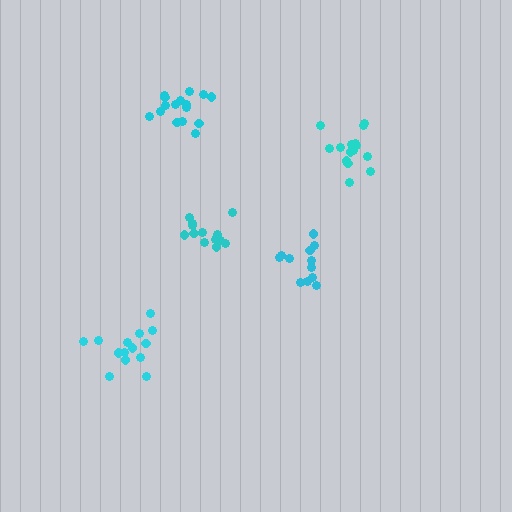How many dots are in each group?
Group 1: 14 dots, Group 2: 17 dots, Group 3: 15 dots, Group 4: 12 dots, Group 5: 14 dots (72 total).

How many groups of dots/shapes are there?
There are 5 groups.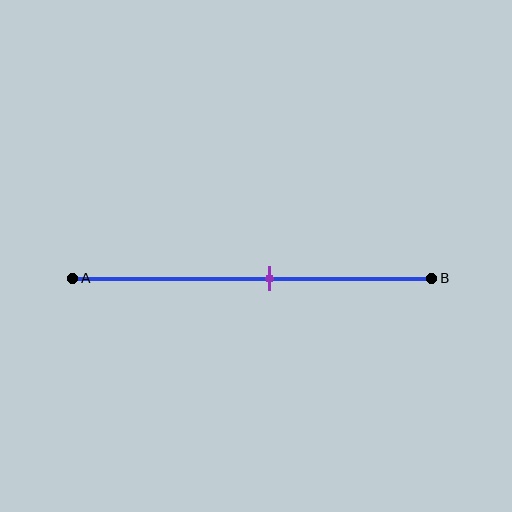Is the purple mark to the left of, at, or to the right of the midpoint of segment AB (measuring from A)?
The purple mark is to the right of the midpoint of segment AB.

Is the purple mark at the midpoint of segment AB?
No, the mark is at about 55% from A, not at the 50% midpoint.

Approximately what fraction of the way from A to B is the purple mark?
The purple mark is approximately 55% of the way from A to B.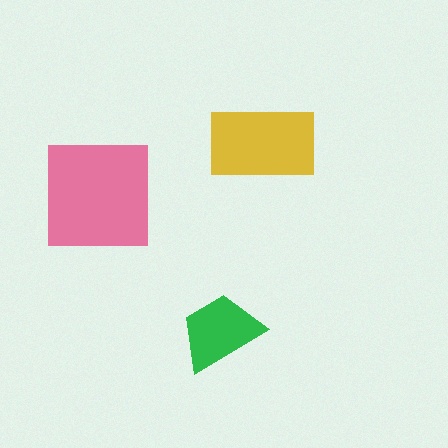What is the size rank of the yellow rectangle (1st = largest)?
2nd.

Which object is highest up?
The yellow rectangle is topmost.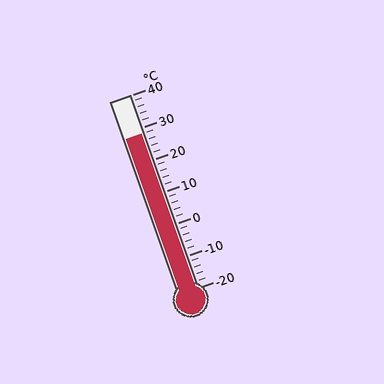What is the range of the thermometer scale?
The thermometer scale ranges from -20°C to 40°C.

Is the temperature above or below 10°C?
The temperature is above 10°C.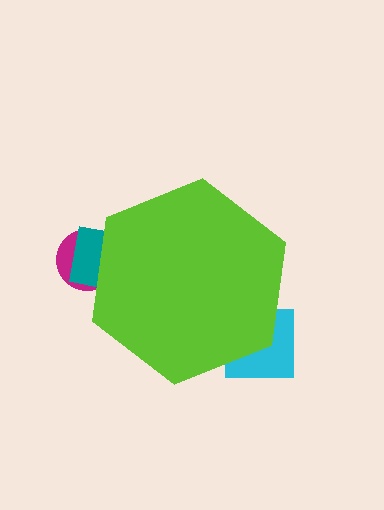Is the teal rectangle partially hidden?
Yes, the teal rectangle is partially hidden behind the lime hexagon.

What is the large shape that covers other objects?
A lime hexagon.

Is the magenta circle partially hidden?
Yes, the magenta circle is partially hidden behind the lime hexagon.